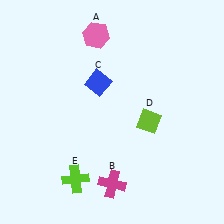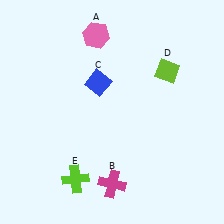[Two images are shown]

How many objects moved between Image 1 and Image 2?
1 object moved between the two images.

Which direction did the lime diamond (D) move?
The lime diamond (D) moved up.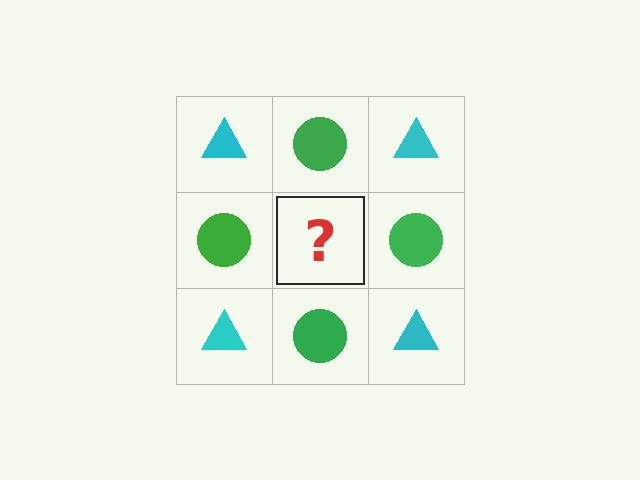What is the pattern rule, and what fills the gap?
The rule is that it alternates cyan triangle and green circle in a checkerboard pattern. The gap should be filled with a cyan triangle.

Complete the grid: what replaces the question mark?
The question mark should be replaced with a cyan triangle.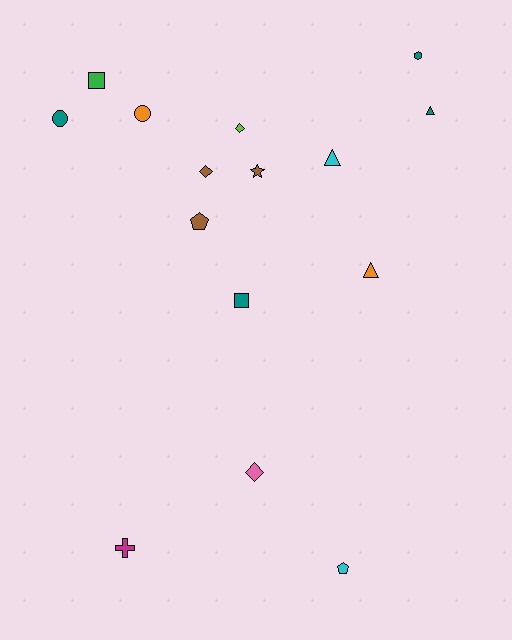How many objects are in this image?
There are 15 objects.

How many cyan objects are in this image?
There are 2 cyan objects.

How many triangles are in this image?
There are 3 triangles.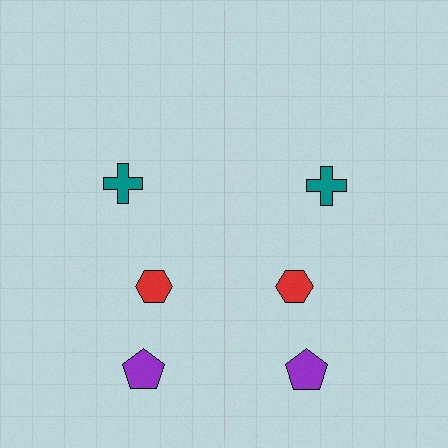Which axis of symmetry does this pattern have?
The pattern has a vertical axis of symmetry running through the center of the image.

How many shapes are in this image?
There are 6 shapes in this image.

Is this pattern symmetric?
Yes, this pattern has bilateral (reflection) symmetry.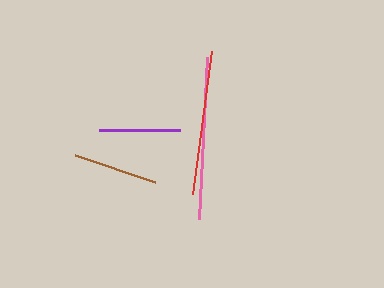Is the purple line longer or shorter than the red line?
The red line is longer than the purple line.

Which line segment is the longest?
The pink line is the longest at approximately 163 pixels.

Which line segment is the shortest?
The purple line is the shortest at approximately 81 pixels.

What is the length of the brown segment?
The brown segment is approximately 85 pixels long.